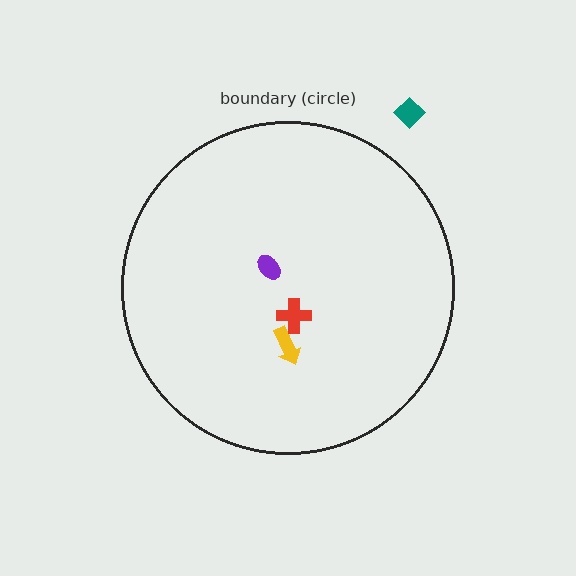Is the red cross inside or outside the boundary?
Inside.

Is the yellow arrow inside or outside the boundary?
Inside.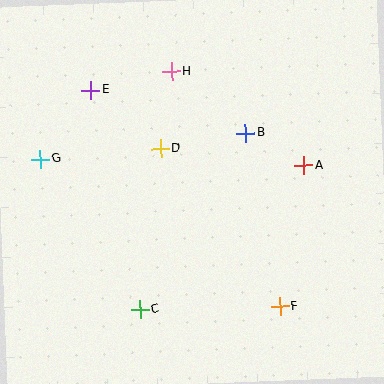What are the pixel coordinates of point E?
Point E is at (91, 90).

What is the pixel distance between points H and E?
The distance between H and E is 83 pixels.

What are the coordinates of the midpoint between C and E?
The midpoint between C and E is at (115, 200).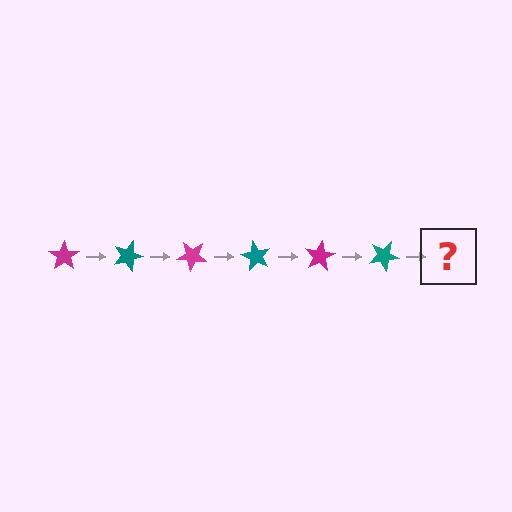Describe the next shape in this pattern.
It should be a magenta star, rotated 120 degrees from the start.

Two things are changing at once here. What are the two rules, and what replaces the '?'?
The two rules are that it rotates 20 degrees each step and the color cycles through magenta and teal. The '?' should be a magenta star, rotated 120 degrees from the start.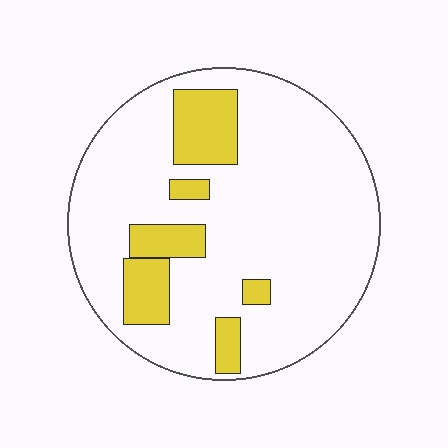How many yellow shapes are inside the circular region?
6.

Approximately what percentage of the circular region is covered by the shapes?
Approximately 20%.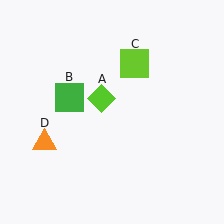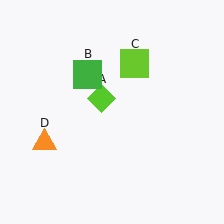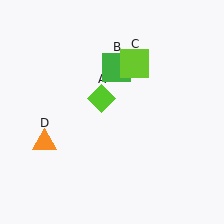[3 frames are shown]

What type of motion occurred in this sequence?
The green square (object B) rotated clockwise around the center of the scene.